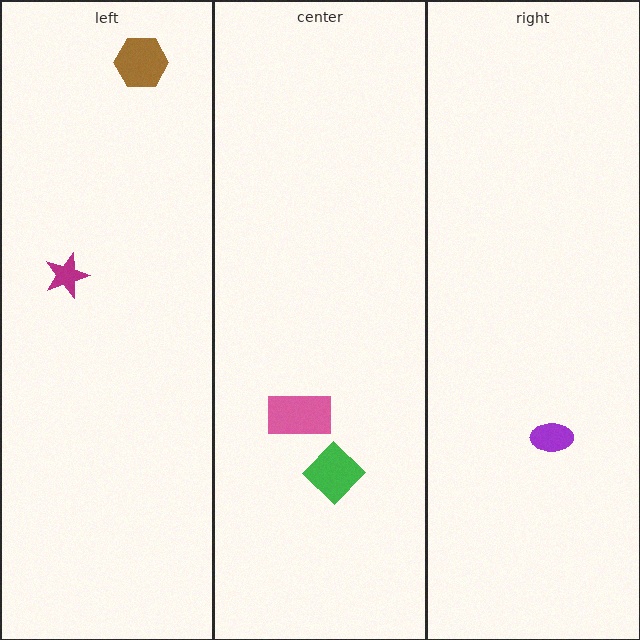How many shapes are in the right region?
1.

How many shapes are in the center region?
2.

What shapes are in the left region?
The brown hexagon, the magenta star.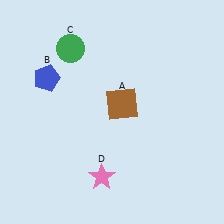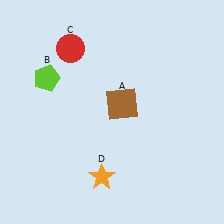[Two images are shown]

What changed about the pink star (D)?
In Image 1, D is pink. In Image 2, it changed to orange.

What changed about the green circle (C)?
In Image 1, C is green. In Image 2, it changed to red.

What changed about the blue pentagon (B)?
In Image 1, B is blue. In Image 2, it changed to lime.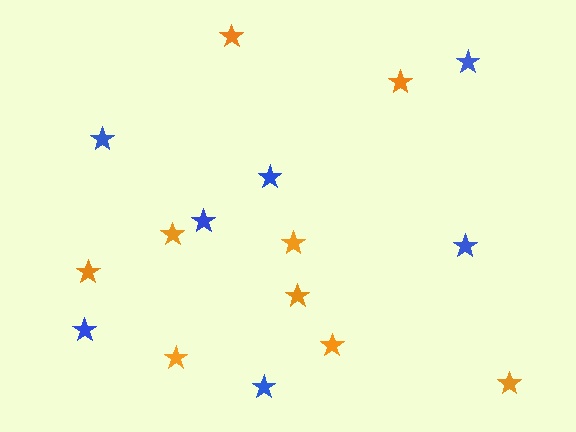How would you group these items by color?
There are 2 groups: one group of orange stars (9) and one group of blue stars (7).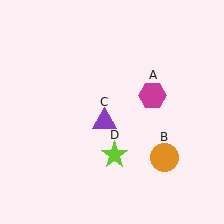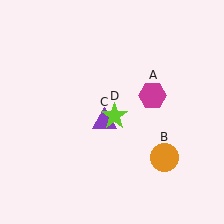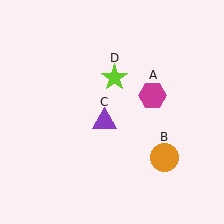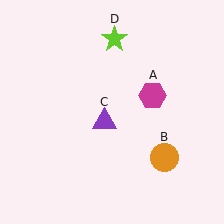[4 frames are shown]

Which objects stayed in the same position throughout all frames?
Magenta hexagon (object A) and orange circle (object B) and purple triangle (object C) remained stationary.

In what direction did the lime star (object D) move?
The lime star (object D) moved up.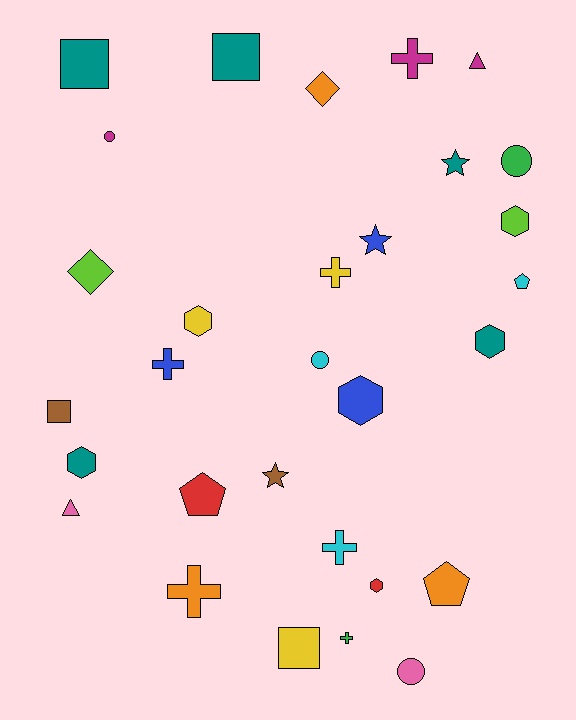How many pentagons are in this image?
There are 3 pentagons.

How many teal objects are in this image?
There are 5 teal objects.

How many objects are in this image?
There are 30 objects.